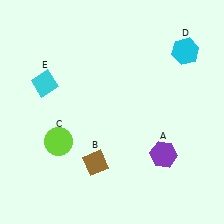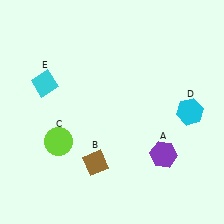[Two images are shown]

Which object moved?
The cyan hexagon (D) moved down.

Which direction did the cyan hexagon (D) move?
The cyan hexagon (D) moved down.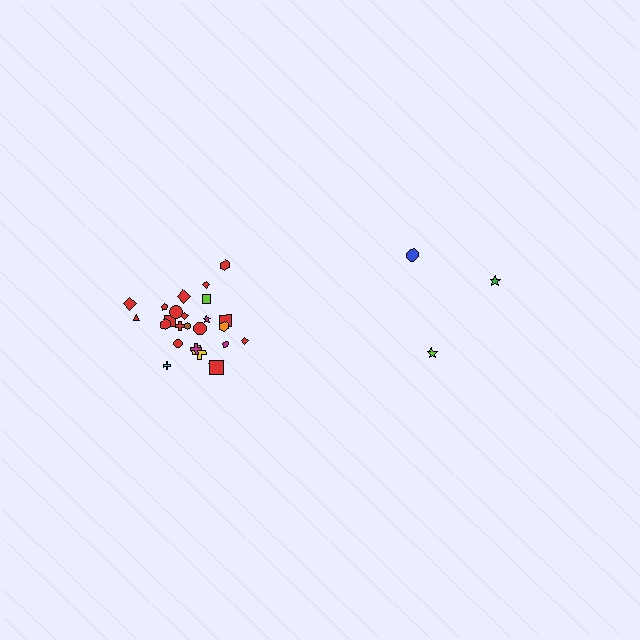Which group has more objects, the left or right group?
The left group.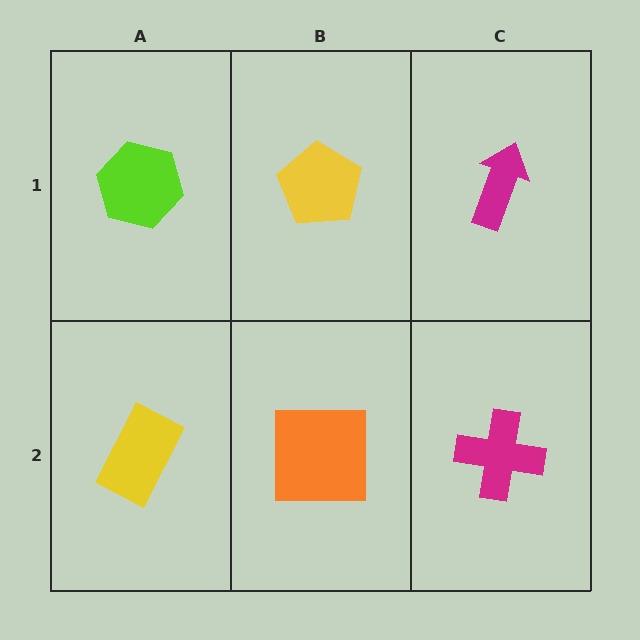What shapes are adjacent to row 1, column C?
A magenta cross (row 2, column C), a yellow pentagon (row 1, column B).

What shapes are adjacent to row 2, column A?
A lime hexagon (row 1, column A), an orange square (row 2, column B).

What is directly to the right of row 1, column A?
A yellow pentagon.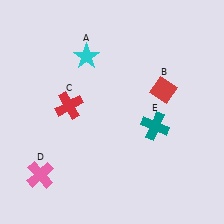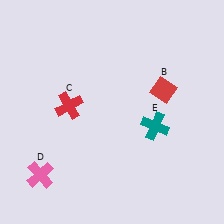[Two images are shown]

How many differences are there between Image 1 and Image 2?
There is 1 difference between the two images.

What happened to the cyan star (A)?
The cyan star (A) was removed in Image 2. It was in the top-left area of Image 1.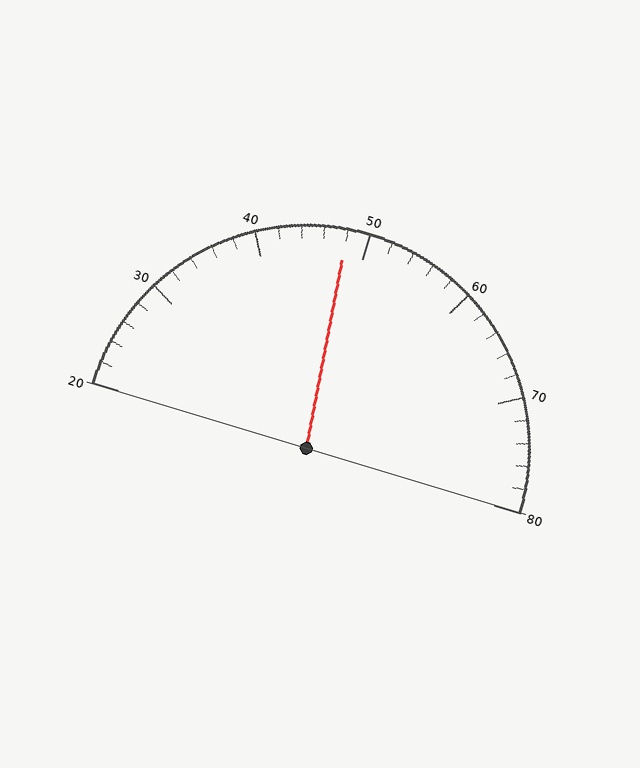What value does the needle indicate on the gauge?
The needle indicates approximately 48.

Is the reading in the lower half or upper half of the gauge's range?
The reading is in the lower half of the range (20 to 80).